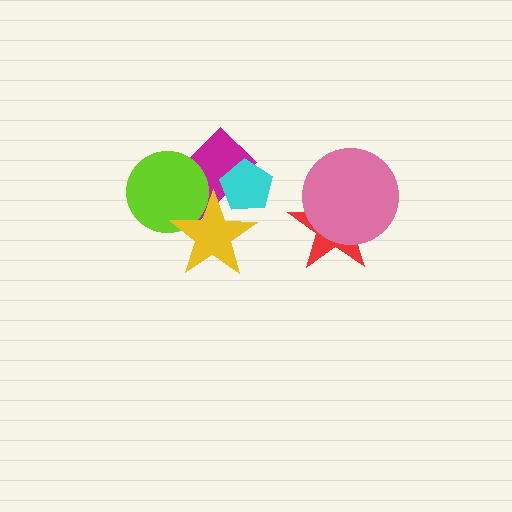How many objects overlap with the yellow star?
3 objects overlap with the yellow star.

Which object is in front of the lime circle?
The yellow star is in front of the lime circle.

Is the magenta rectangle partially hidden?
Yes, it is partially covered by another shape.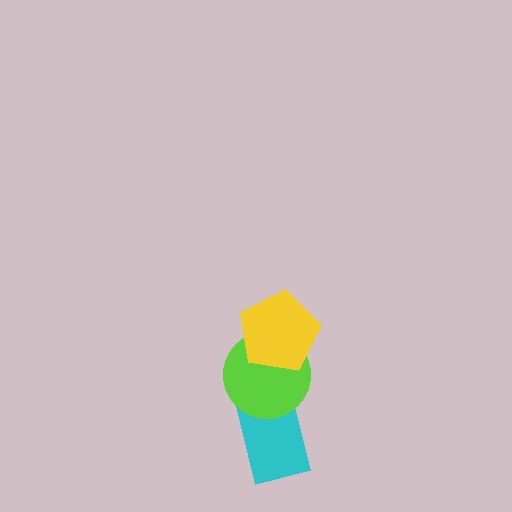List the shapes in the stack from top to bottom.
From top to bottom: the yellow pentagon, the lime circle, the cyan rectangle.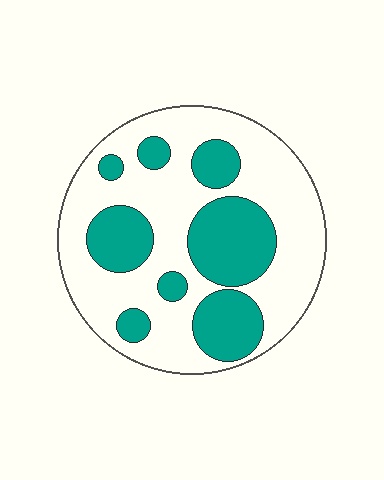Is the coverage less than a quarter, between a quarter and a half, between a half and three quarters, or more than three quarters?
Between a quarter and a half.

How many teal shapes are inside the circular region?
8.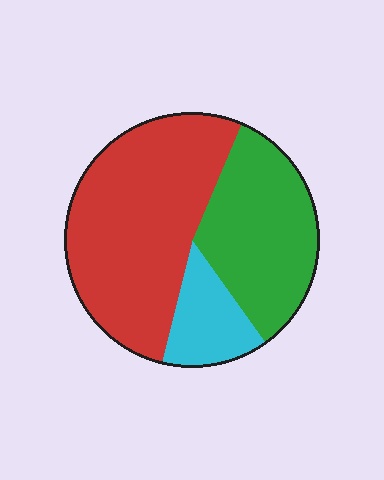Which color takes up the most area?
Red, at roughly 55%.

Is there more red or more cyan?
Red.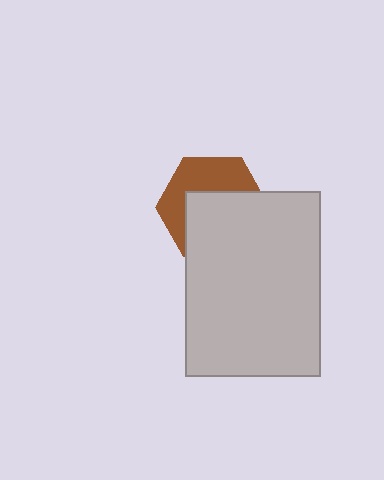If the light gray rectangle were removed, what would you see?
You would see the complete brown hexagon.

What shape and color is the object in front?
The object in front is a light gray rectangle.